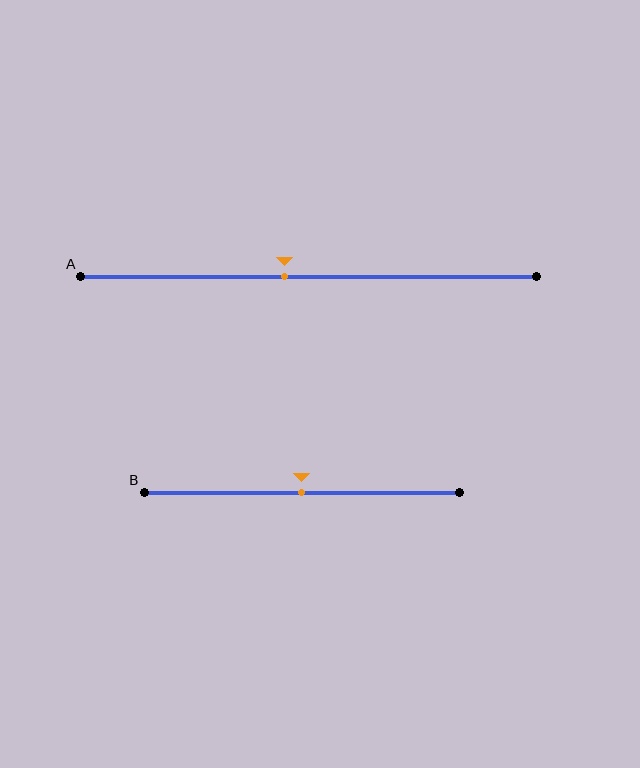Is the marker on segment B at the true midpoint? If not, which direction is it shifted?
Yes, the marker on segment B is at the true midpoint.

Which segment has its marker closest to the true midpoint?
Segment B has its marker closest to the true midpoint.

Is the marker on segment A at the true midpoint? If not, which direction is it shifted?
No, the marker on segment A is shifted to the left by about 5% of the segment length.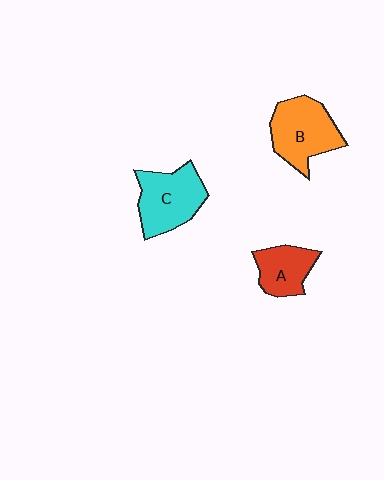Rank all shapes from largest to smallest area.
From largest to smallest: B (orange), C (cyan), A (red).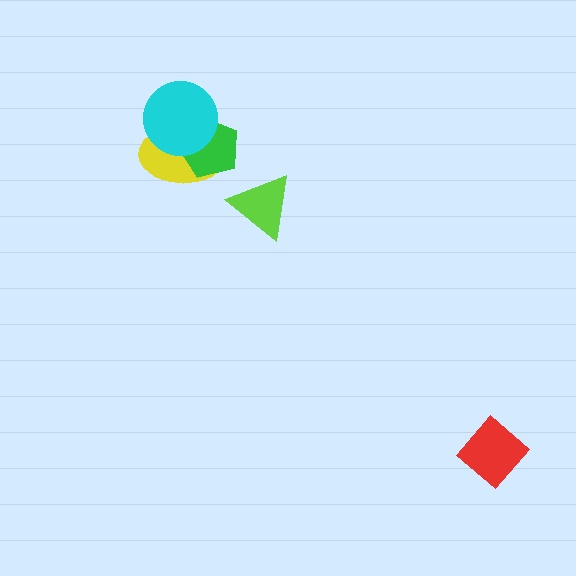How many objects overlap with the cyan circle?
2 objects overlap with the cyan circle.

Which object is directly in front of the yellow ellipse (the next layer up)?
The green pentagon is directly in front of the yellow ellipse.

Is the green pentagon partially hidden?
Yes, it is partially covered by another shape.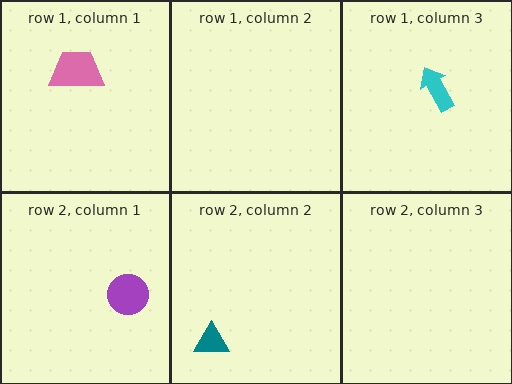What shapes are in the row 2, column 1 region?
The purple circle.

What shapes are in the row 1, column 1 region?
The pink trapezoid.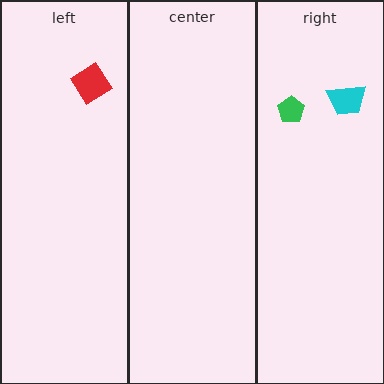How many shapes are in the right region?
2.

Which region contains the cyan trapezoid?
The right region.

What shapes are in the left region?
The red diamond.